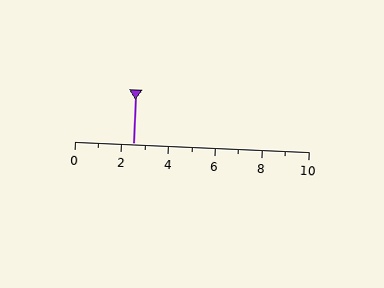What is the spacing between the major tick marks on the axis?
The major ticks are spaced 2 apart.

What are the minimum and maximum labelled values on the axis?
The axis runs from 0 to 10.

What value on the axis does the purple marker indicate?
The marker indicates approximately 2.5.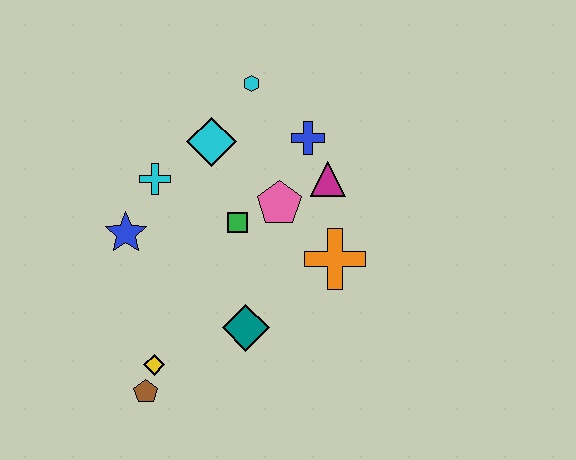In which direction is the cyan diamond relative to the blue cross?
The cyan diamond is to the left of the blue cross.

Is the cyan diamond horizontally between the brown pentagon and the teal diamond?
Yes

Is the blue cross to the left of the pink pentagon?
No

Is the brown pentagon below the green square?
Yes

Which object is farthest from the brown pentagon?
The cyan hexagon is farthest from the brown pentagon.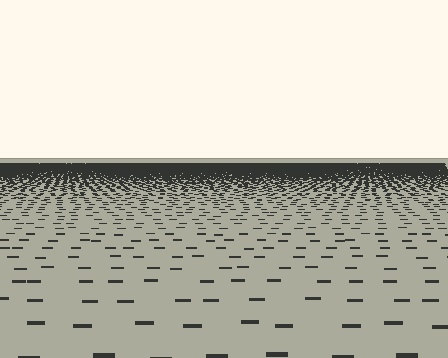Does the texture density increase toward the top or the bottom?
Density increases toward the top.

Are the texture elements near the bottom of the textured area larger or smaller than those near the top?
Larger. Near the bottom, elements are closer to the viewer and appear at a bigger on-screen size.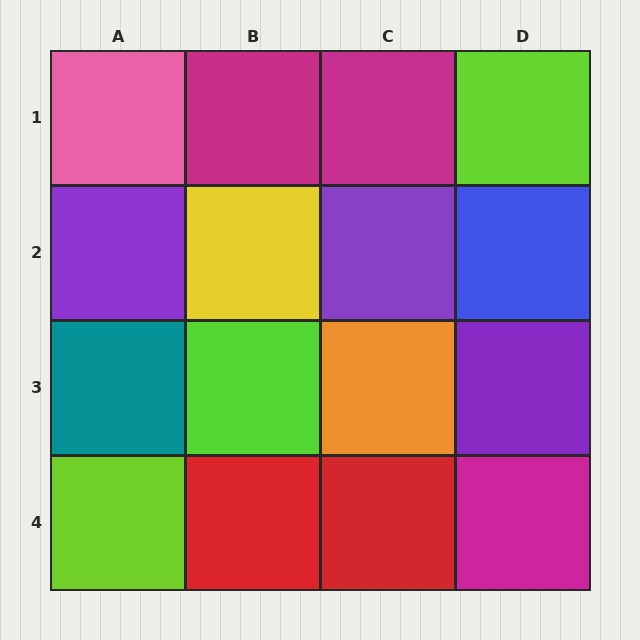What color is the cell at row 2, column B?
Yellow.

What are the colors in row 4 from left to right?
Lime, red, red, magenta.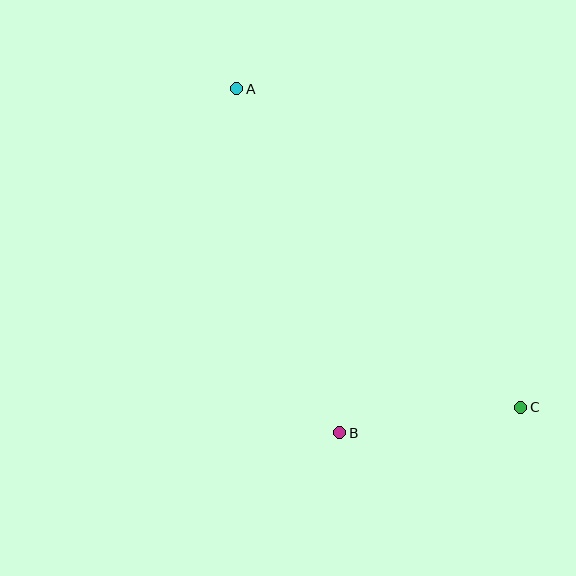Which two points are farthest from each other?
Points A and C are farthest from each other.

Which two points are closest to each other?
Points B and C are closest to each other.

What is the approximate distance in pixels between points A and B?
The distance between A and B is approximately 359 pixels.